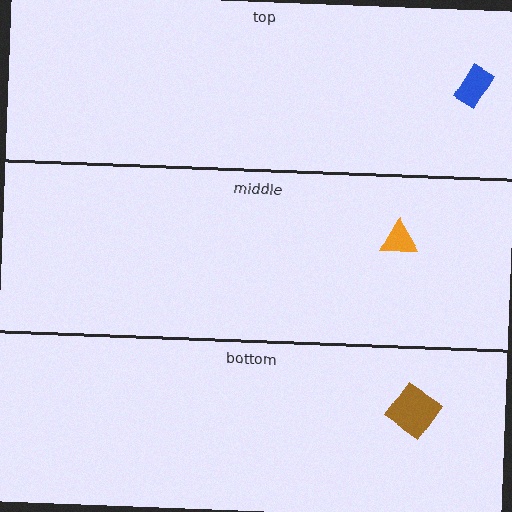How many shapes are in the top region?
1.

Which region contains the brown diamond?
The bottom region.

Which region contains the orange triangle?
The middle region.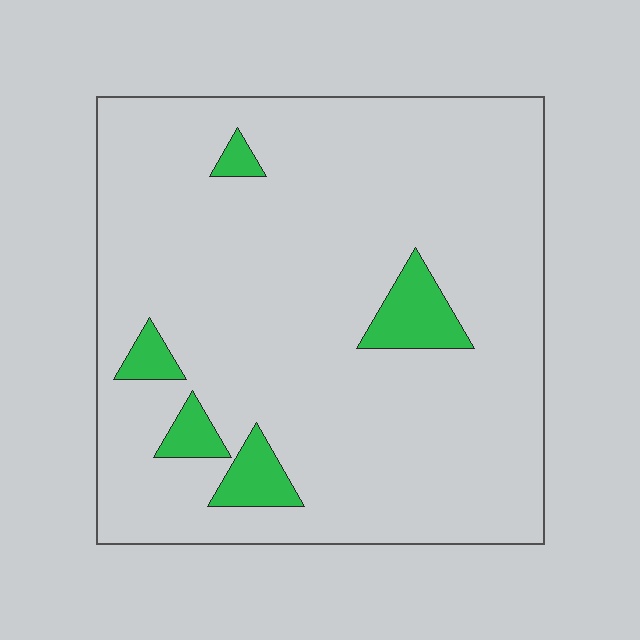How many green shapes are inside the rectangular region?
5.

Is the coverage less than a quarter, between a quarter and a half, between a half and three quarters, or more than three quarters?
Less than a quarter.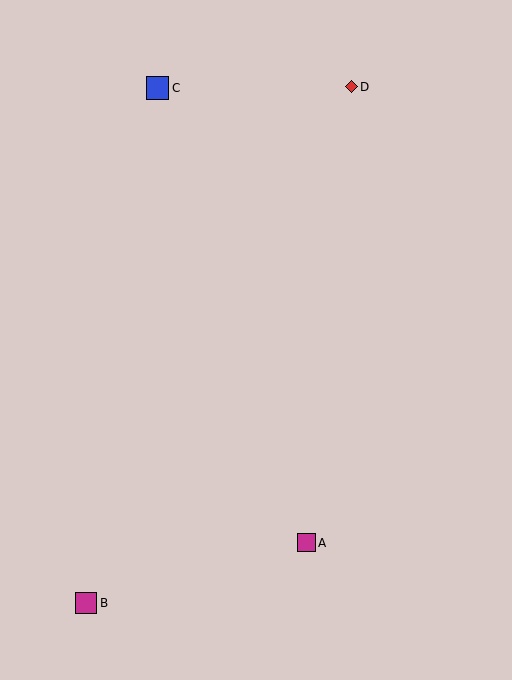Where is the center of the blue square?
The center of the blue square is at (158, 88).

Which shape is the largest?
The blue square (labeled C) is the largest.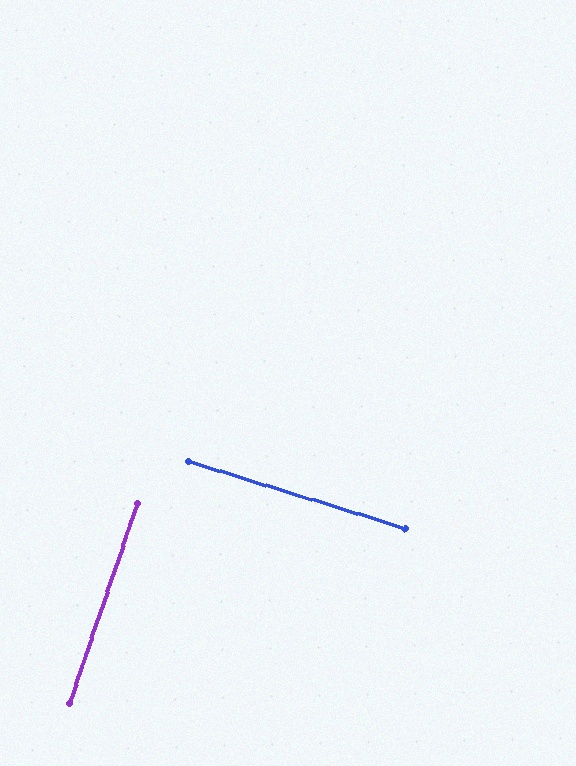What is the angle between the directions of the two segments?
Approximately 88 degrees.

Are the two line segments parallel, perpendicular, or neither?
Perpendicular — they meet at approximately 88°.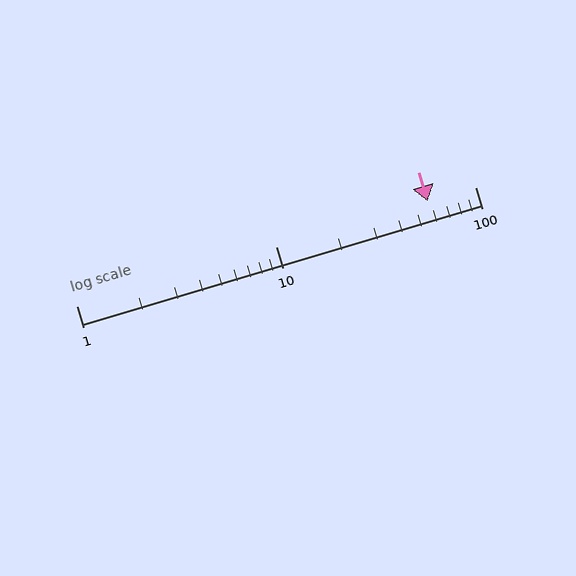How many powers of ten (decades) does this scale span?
The scale spans 2 decades, from 1 to 100.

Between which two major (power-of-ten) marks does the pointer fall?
The pointer is between 10 and 100.